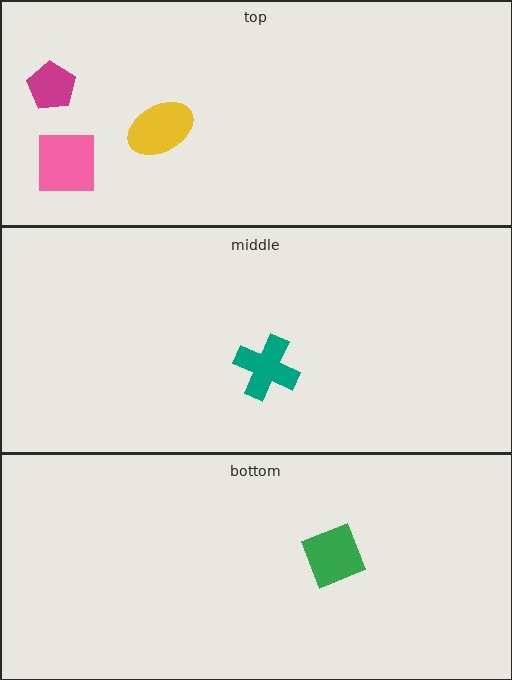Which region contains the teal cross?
The middle region.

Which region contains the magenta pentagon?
The top region.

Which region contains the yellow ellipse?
The top region.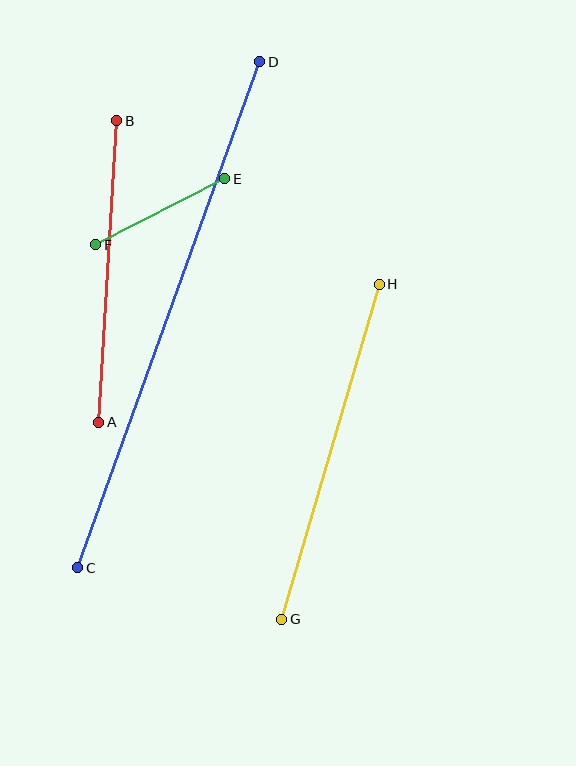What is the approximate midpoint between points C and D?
The midpoint is at approximately (169, 315) pixels.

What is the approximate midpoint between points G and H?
The midpoint is at approximately (331, 452) pixels.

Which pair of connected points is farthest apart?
Points C and D are farthest apart.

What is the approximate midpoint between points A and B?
The midpoint is at approximately (108, 271) pixels.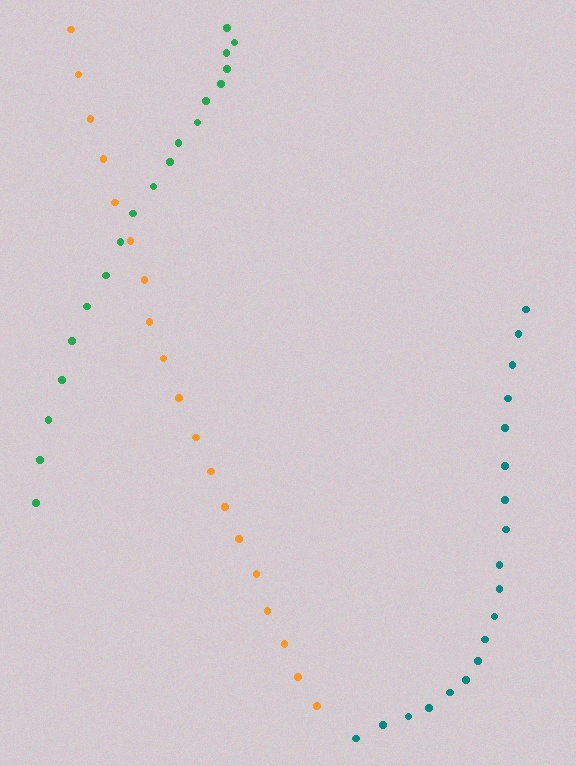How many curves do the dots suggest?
There are 3 distinct paths.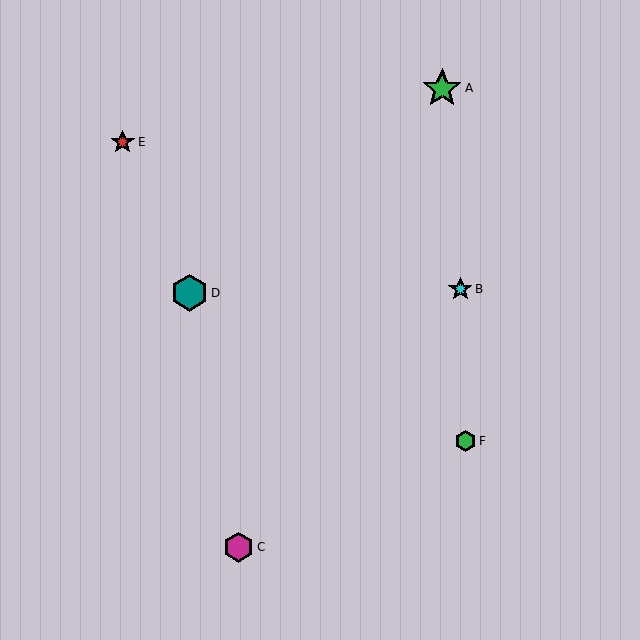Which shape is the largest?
The green star (labeled A) is the largest.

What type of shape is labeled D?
Shape D is a teal hexagon.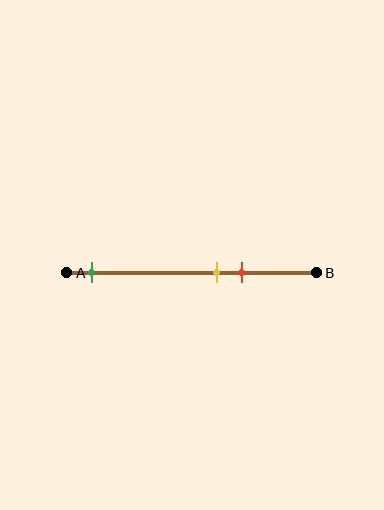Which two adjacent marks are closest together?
The yellow and red marks are the closest adjacent pair.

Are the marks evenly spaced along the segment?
No, the marks are not evenly spaced.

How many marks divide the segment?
There are 3 marks dividing the segment.